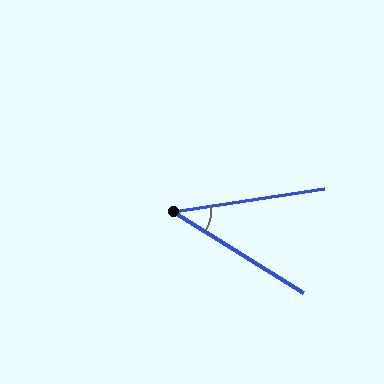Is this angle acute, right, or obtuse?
It is acute.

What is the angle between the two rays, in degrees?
Approximately 41 degrees.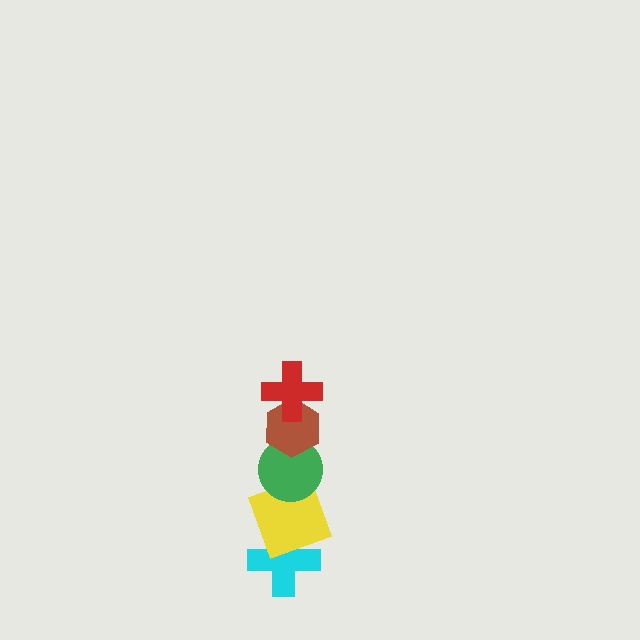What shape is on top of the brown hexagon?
The red cross is on top of the brown hexagon.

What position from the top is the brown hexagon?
The brown hexagon is 2nd from the top.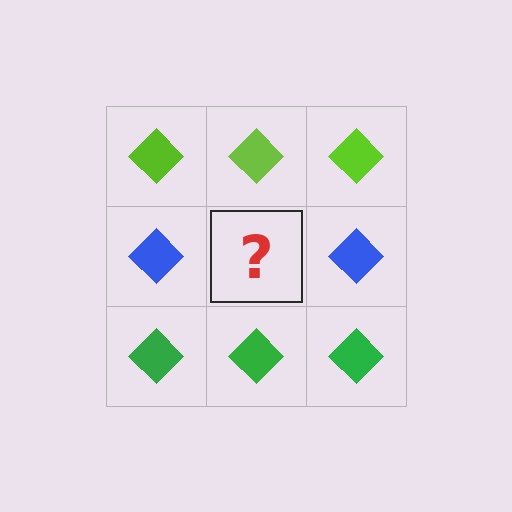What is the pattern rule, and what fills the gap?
The rule is that each row has a consistent color. The gap should be filled with a blue diamond.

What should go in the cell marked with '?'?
The missing cell should contain a blue diamond.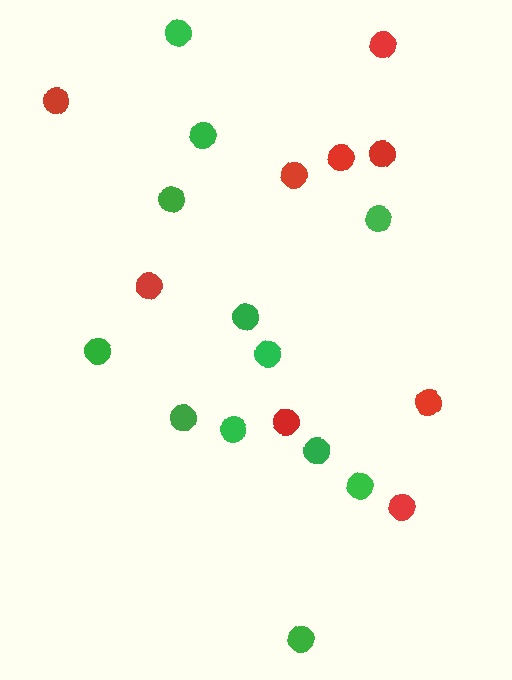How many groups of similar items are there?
There are 2 groups: one group of red circles (9) and one group of green circles (12).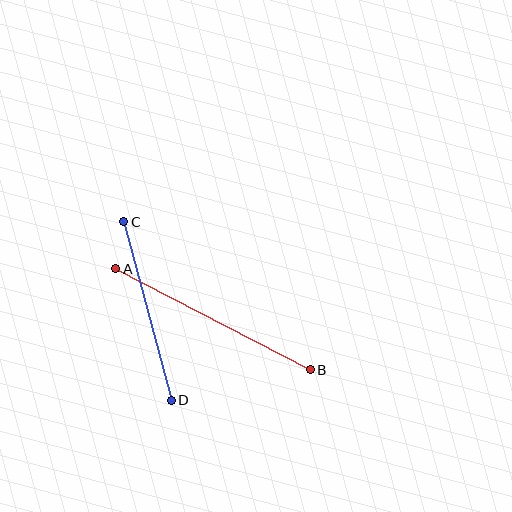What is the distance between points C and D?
The distance is approximately 184 pixels.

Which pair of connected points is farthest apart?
Points A and B are farthest apart.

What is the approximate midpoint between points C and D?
The midpoint is at approximately (147, 311) pixels.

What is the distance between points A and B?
The distance is approximately 219 pixels.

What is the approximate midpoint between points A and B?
The midpoint is at approximately (213, 319) pixels.